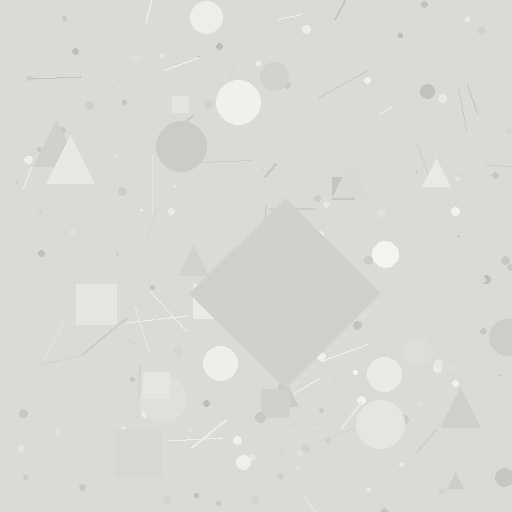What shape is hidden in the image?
A diamond is hidden in the image.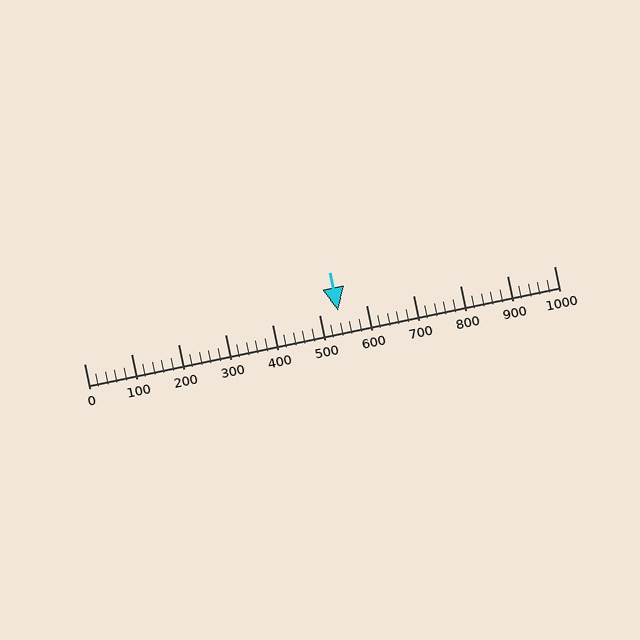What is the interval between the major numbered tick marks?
The major tick marks are spaced 100 units apart.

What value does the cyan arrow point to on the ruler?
The cyan arrow points to approximately 540.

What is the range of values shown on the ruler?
The ruler shows values from 0 to 1000.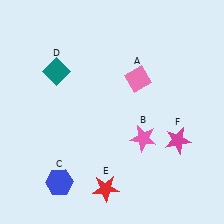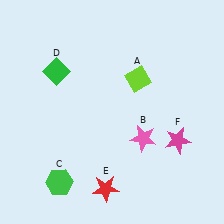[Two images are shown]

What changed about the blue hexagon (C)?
In Image 1, C is blue. In Image 2, it changed to green.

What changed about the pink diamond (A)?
In Image 1, A is pink. In Image 2, it changed to lime.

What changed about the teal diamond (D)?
In Image 1, D is teal. In Image 2, it changed to green.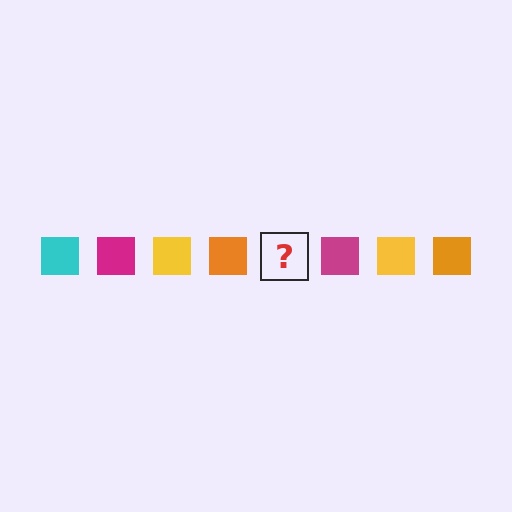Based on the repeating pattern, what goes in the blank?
The blank should be a cyan square.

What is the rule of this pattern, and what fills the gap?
The rule is that the pattern cycles through cyan, magenta, yellow, orange squares. The gap should be filled with a cyan square.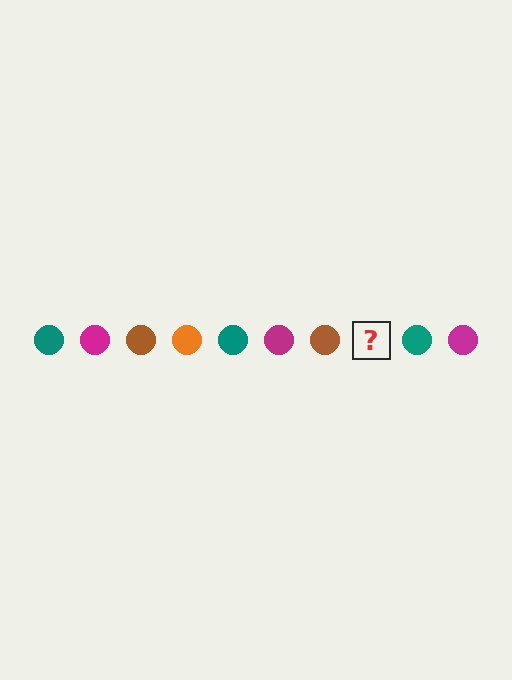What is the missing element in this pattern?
The missing element is an orange circle.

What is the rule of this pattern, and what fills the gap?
The rule is that the pattern cycles through teal, magenta, brown, orange circles. The gap should be filled with an orange circle.